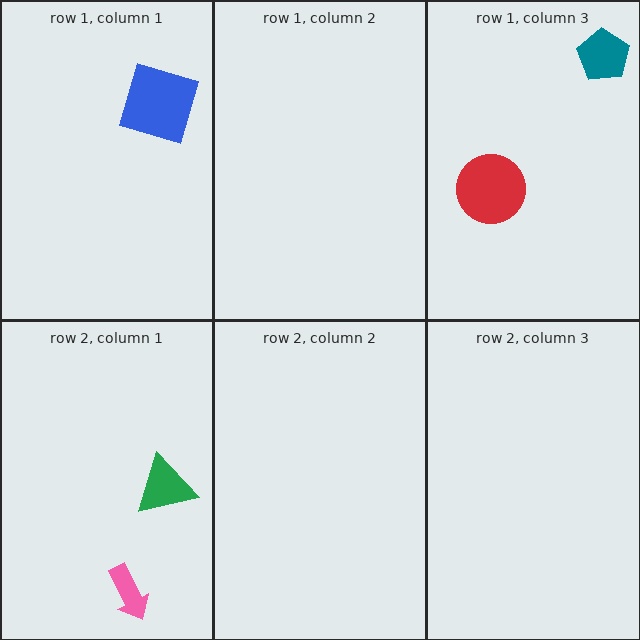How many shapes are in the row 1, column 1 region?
1.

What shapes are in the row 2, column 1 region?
The green triangle, the pink arrow.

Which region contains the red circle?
The row 1, column 3 region.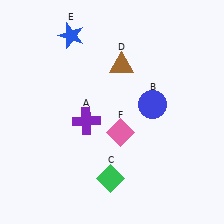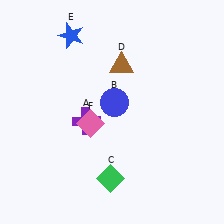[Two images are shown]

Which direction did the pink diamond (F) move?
The pink diamond (F) moved left.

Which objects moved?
The objects that moved are: the blue circle (B), the pink diamond (F).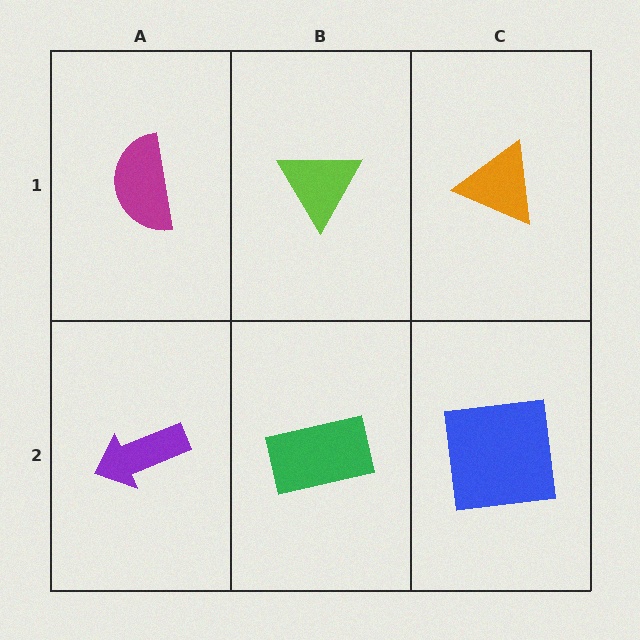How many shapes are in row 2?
3 shapes.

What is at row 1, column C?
An orange triangle.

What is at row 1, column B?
A lime triangle.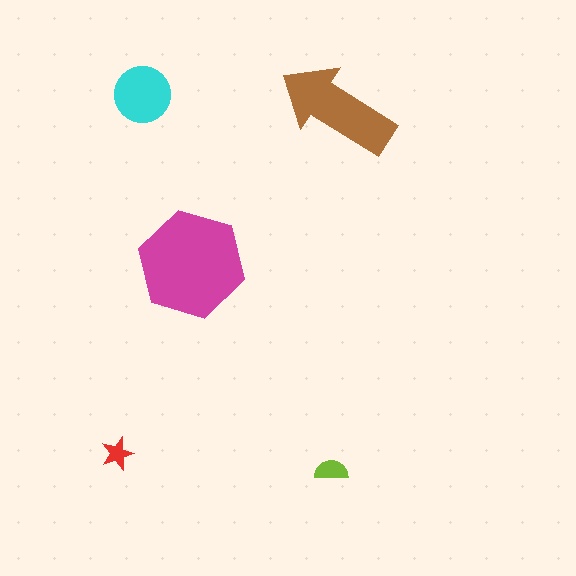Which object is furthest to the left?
The red star is leftmost.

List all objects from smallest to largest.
The red star, the lime semicircle, the cyan circle, the brown arrow, the magenta hexagon.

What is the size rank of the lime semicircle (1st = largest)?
4th.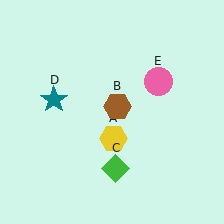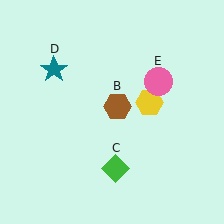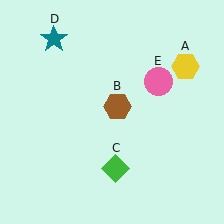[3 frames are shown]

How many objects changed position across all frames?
2 objects changed position: yellow hexagon (object A), teal star (object D).